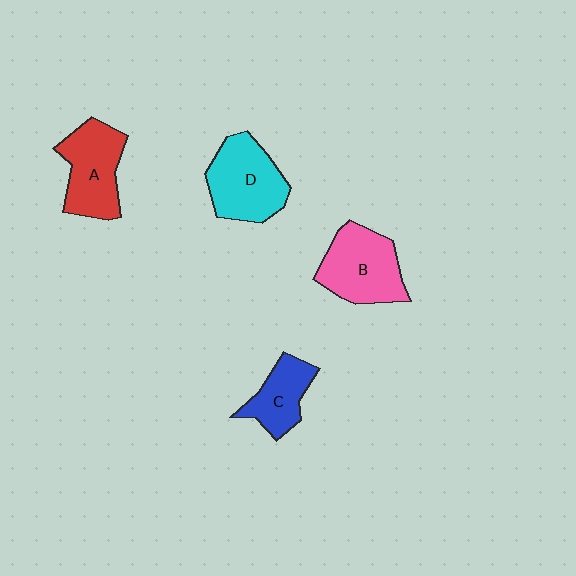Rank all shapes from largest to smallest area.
From largest to smallest: D (cyan), B (pink), A (red), C (blue).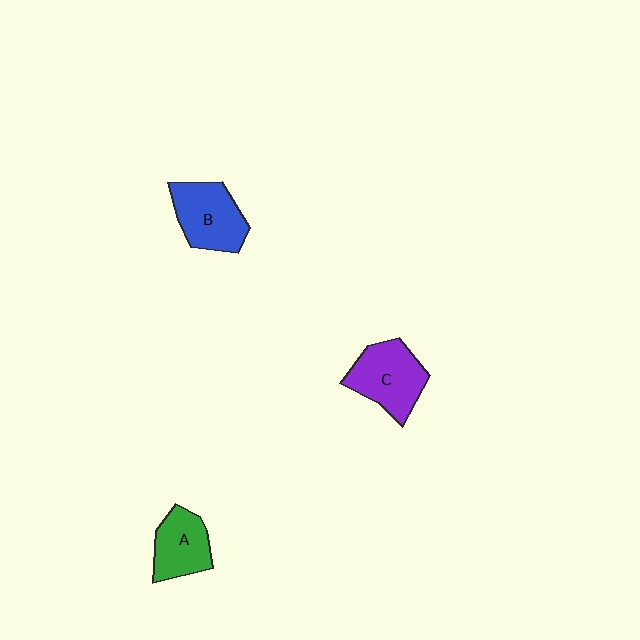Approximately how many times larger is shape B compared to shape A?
Approximately 1.2 times.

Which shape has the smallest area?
Shape A (green).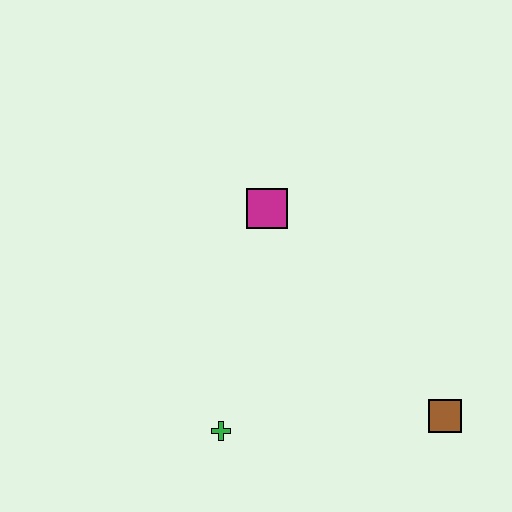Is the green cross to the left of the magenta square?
Yes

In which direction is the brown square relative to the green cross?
The brown square is to the right of the green cross.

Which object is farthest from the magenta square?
The brown square is farthest from the magenta square.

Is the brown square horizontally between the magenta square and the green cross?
No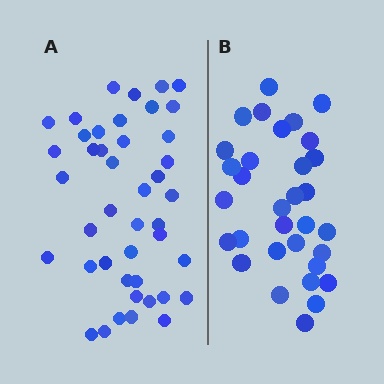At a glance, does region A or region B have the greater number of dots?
Region A (the left region) has more dots.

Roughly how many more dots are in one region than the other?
Region A has roughly 12 or so more dots than region B.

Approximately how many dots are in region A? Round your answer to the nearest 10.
About 40 dots. (The exact count is 43, which rounds to 40.)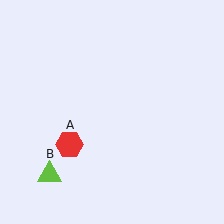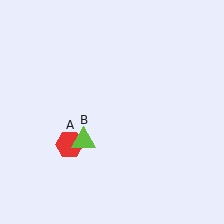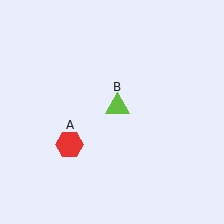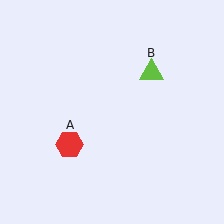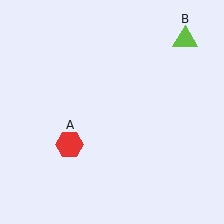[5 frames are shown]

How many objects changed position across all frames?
1 object changed position: lime triangle (object B).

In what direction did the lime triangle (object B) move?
The lime triangle (object B) moved up and to the right.